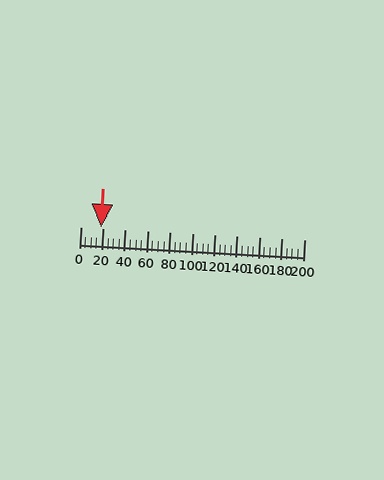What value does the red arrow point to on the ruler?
The red arrow points to approximately 18.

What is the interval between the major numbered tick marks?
The major tick marks are spaced 20 units apart.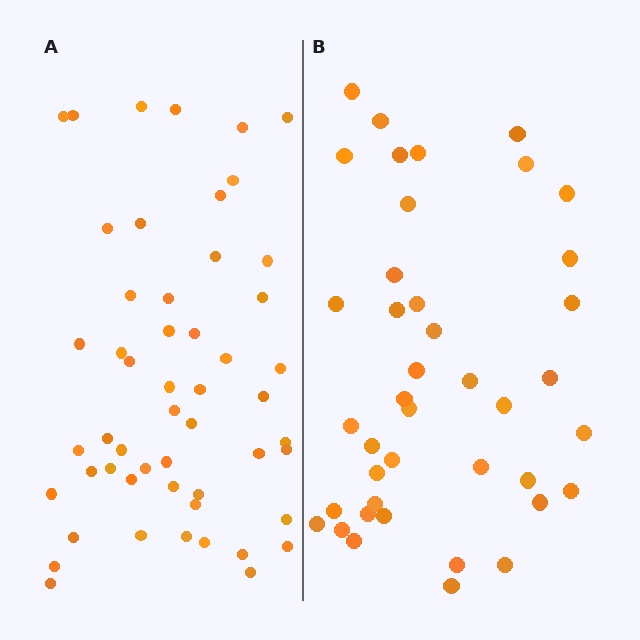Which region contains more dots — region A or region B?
Region A (the left region) has more dots.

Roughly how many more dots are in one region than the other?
Region A has roughly 12 or so more dots than region B.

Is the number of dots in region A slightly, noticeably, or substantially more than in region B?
Region A has noticeably more, but not dramatically so. The ratio is roughly 1.3 to 1.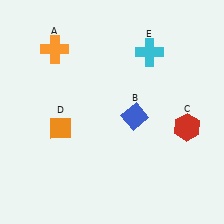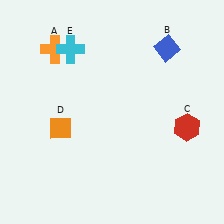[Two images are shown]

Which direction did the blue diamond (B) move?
The blue diamond (B) moved up.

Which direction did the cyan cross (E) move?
The cyan cross (E) moved left.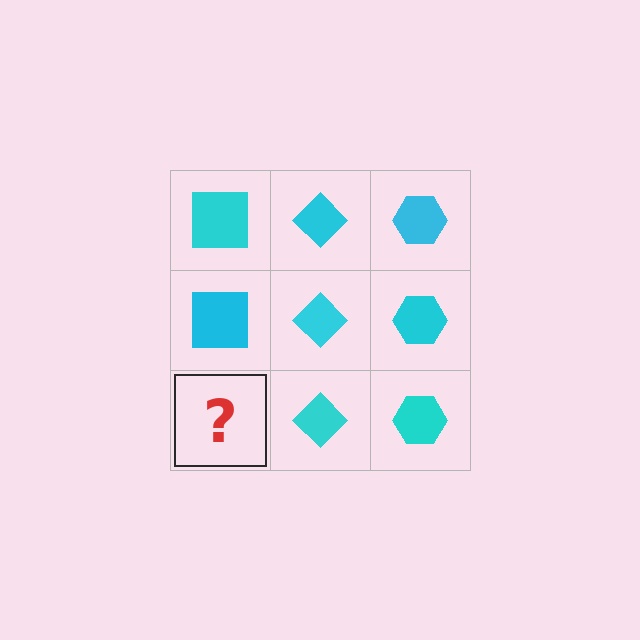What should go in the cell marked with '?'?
The missing cell should contain a cyan square.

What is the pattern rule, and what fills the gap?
The rule is that each column has a consistent shape. The gap should be filled with a cyan square.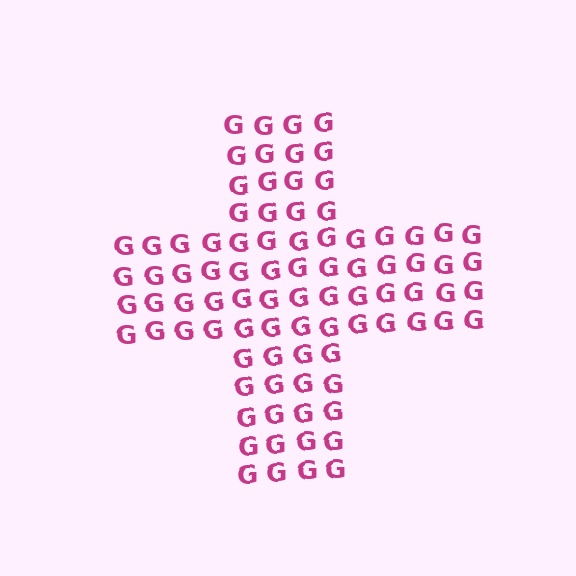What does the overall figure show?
The overall figure shows a cross.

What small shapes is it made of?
It is made of small letter G's.